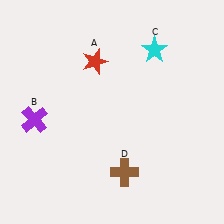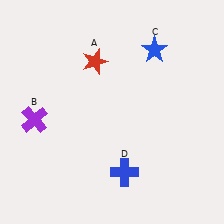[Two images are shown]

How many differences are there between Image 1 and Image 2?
There are 2 differences between the two images.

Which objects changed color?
C changed from cyan to blue. D changed from brown to blue.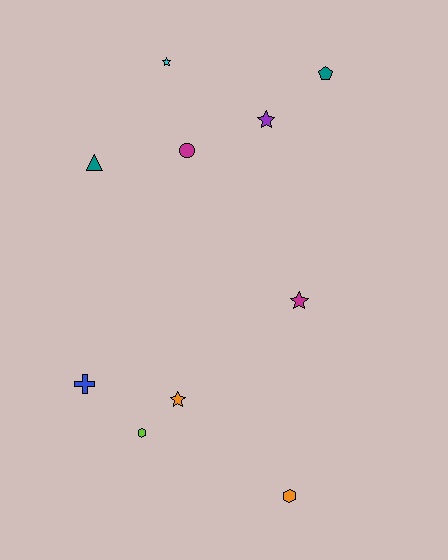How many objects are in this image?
There are 10 objects.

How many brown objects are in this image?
There are no brown objects.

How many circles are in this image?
There is 1 circle.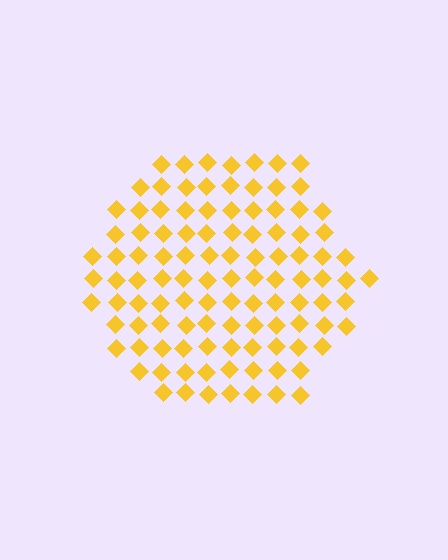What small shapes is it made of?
It is made of small diamonds.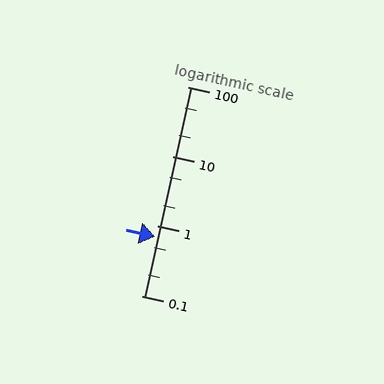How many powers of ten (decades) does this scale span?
The scale spans 3 decades, from 0.1 to 100.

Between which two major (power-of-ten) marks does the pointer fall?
The pointer is between 0.1 and 1.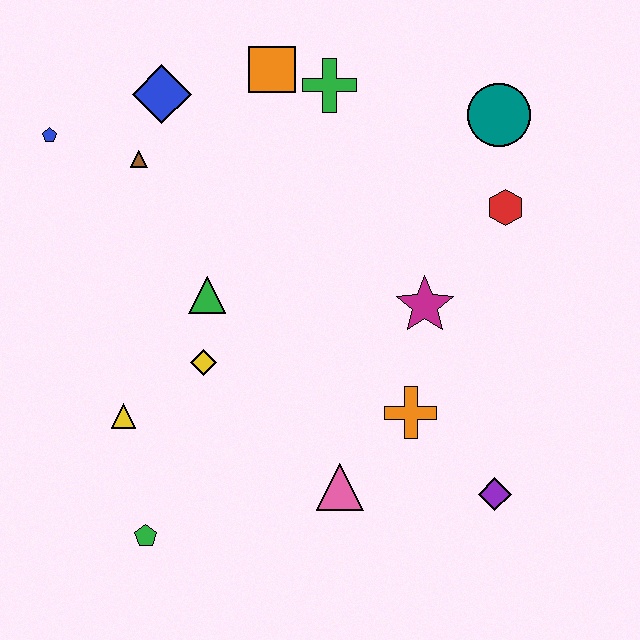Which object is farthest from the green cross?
The green pentagon is farthest from the green cross.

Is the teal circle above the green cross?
No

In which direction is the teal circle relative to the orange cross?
The teal circle is above the orange cross.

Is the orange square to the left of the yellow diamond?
No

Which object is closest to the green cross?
The orange square is closest to the green cross.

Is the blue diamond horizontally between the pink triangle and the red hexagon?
No